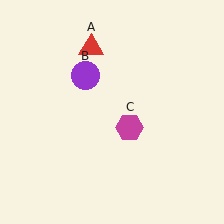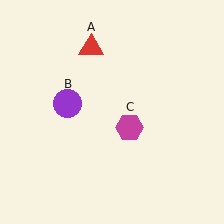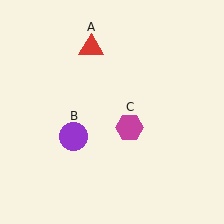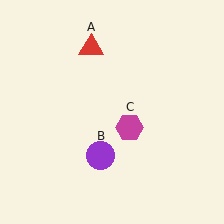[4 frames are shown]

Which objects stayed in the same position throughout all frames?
Red triangle (object A) and magenta hexagon (object C) remained stationary.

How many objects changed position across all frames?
1 object changed position: purple circle (object B).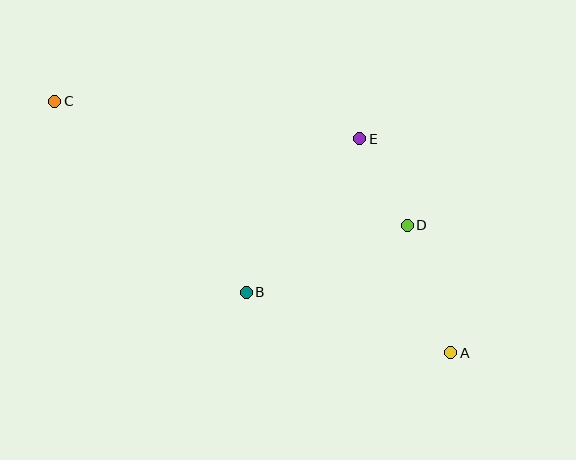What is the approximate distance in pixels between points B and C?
The distance between B and C is approximately 271 pixels.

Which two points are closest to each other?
Points D and E are closest to each other.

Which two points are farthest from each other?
Points A and C are farthest from each other.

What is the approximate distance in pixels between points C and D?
The distance between C and D is approximately 374 pixels.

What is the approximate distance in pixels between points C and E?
The distance between C and E is approximately 308 pixels.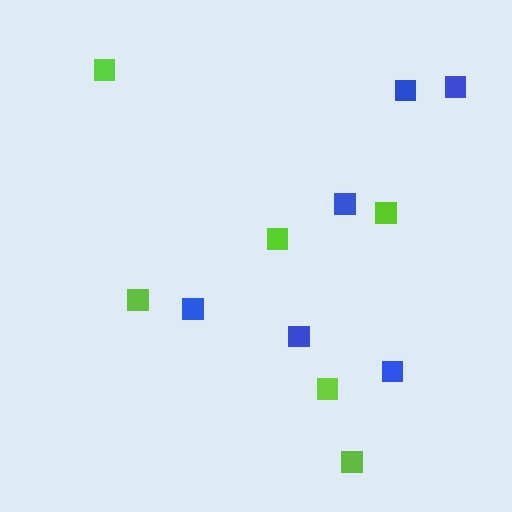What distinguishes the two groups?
There are 2 groups: one group of lime squares (6) and one group of blue squares (6).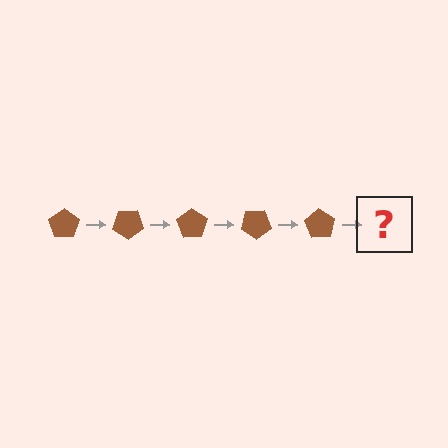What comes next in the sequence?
The next element should be a brown pentagon rotated 175 degrees.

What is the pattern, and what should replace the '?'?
The pattern is that the pentagon rotates 35 degrees each step. The '?' should be a brown pentagon rotated 175 degrees.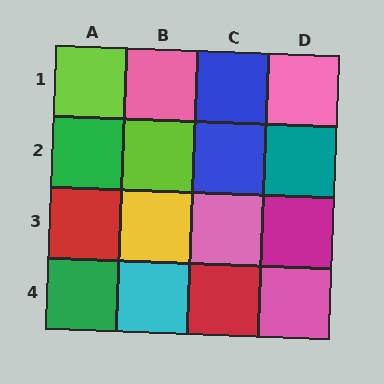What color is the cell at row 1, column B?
Pink.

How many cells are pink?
4 cells are pink.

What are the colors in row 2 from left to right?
Green, lime, blue, teal.